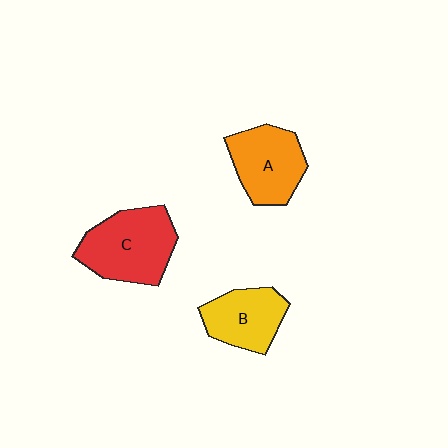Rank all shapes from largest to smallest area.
From largest to smallest: C (red), A (orange), B (yellow).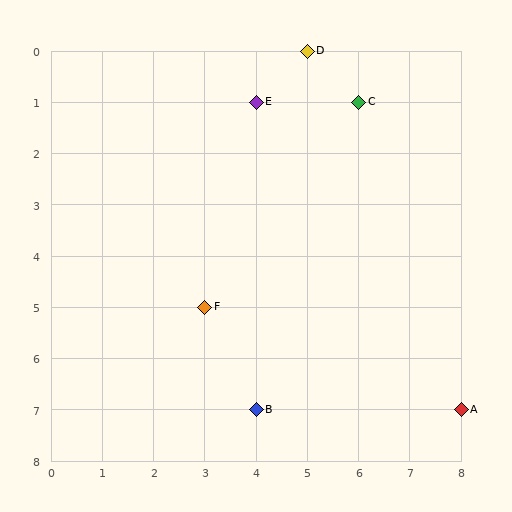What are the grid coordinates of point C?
Point C is at grid coordinates (6, 1).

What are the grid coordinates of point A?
Point A is at grid coordinates (8, 7).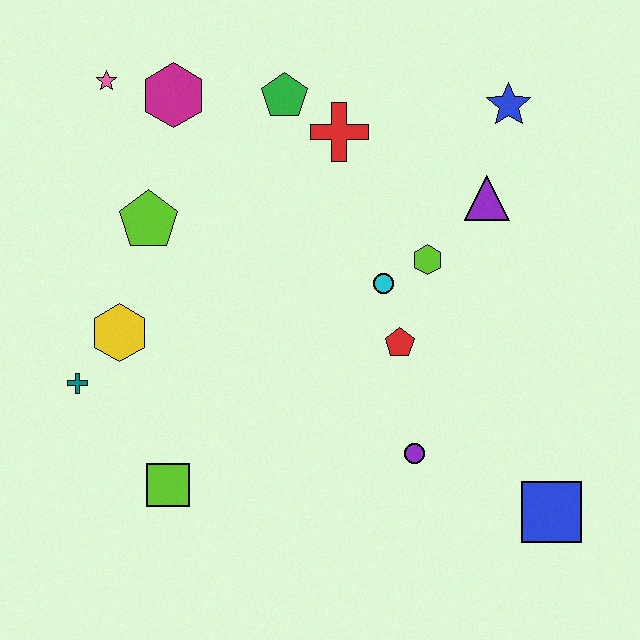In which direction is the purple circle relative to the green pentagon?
The purple circle is below the green pentagon.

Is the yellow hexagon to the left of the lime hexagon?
Yes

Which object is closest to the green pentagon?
The red cross is closest to the green pentagon.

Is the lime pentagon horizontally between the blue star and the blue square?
No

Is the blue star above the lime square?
Yes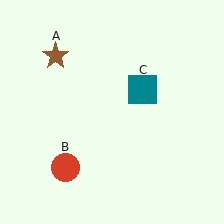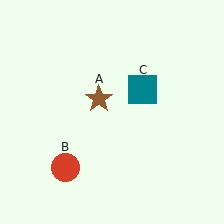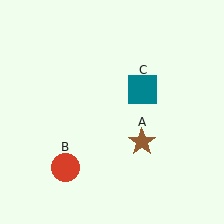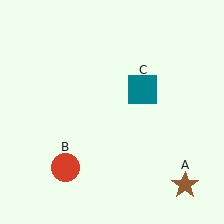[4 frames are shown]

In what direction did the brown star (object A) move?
The brown star (object A) moved down and to the right.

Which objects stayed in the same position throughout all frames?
Red circle (object B) and teal square (object C) remained stationary.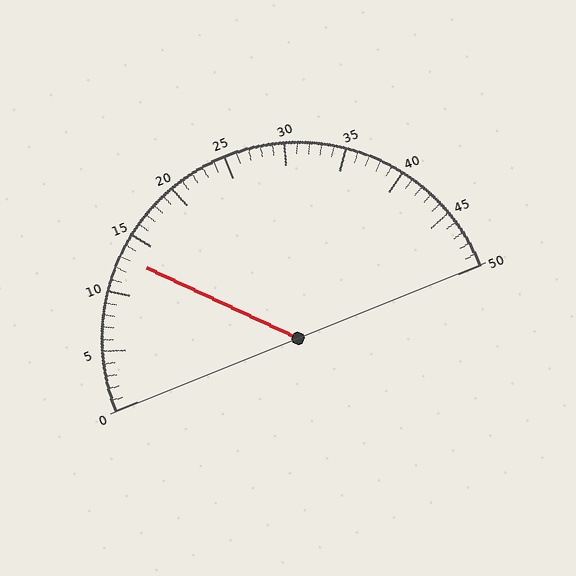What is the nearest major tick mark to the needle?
The nearest major tick mark is 15.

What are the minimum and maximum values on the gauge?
The gauge ranges from 0 to 50.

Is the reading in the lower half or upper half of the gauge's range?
The reading is in the lower half of the range (0 to 50).